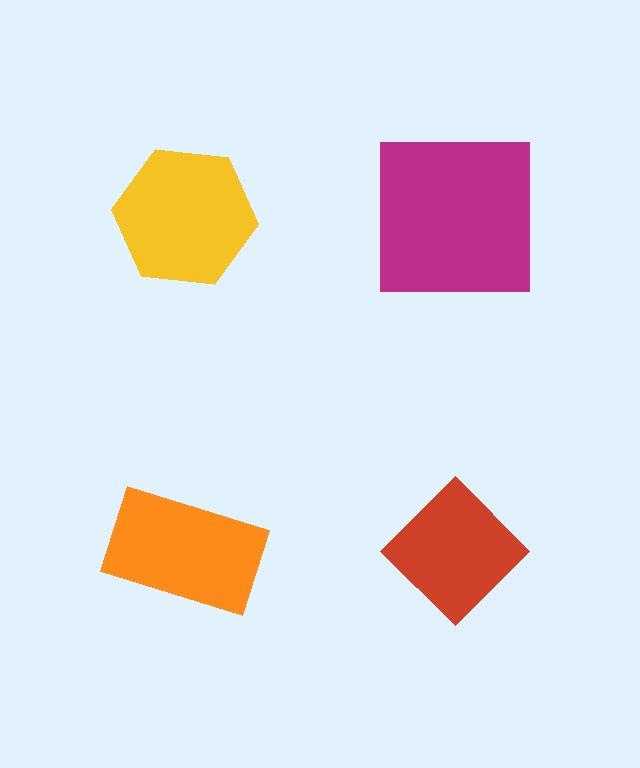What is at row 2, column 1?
An orange rectangle.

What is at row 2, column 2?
A red diamond.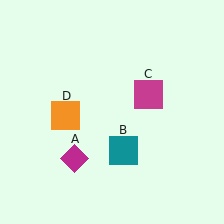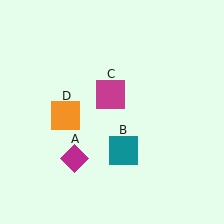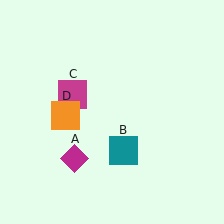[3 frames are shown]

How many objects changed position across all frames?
1 object changed position: magenta square (object C).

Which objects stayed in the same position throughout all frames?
Magenta diamond (object A) and teal square (object B) and orange square (object D) remained stationary.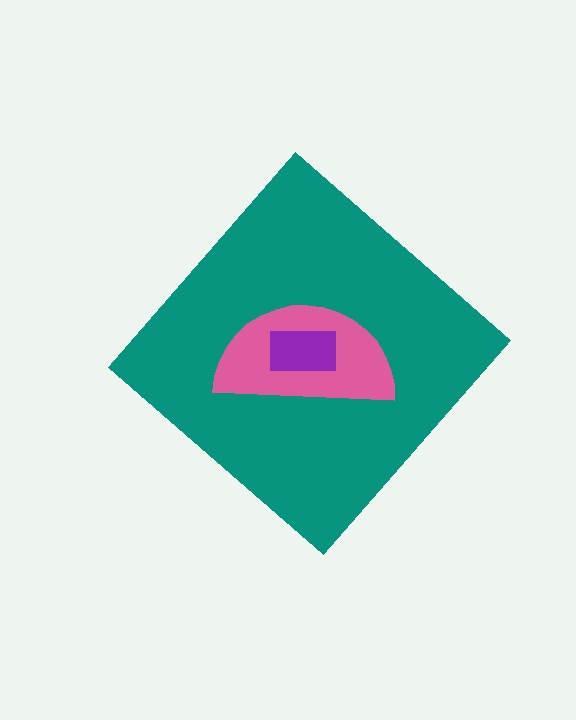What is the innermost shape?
The purple rectangle.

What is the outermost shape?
The teal diamond.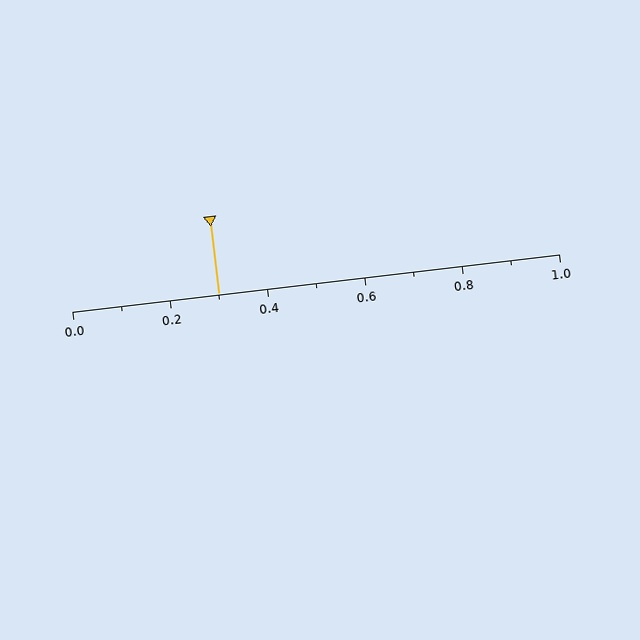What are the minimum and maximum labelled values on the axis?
The axis runs from 0.0 to 1.0.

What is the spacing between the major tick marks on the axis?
The major ticks are spaced 0.2 apart.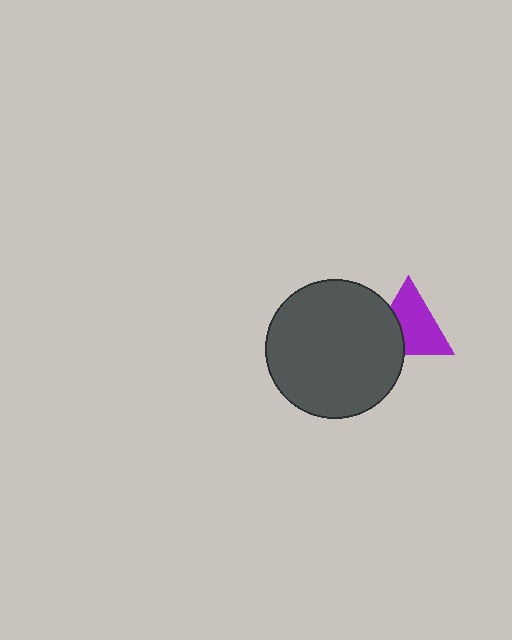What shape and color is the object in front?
The object in front is a dark gray circle.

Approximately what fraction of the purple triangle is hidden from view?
Roughly 33% of the purple triangle is hidden behind the dark gray circle.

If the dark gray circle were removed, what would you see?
You would see the complete purple triangle.